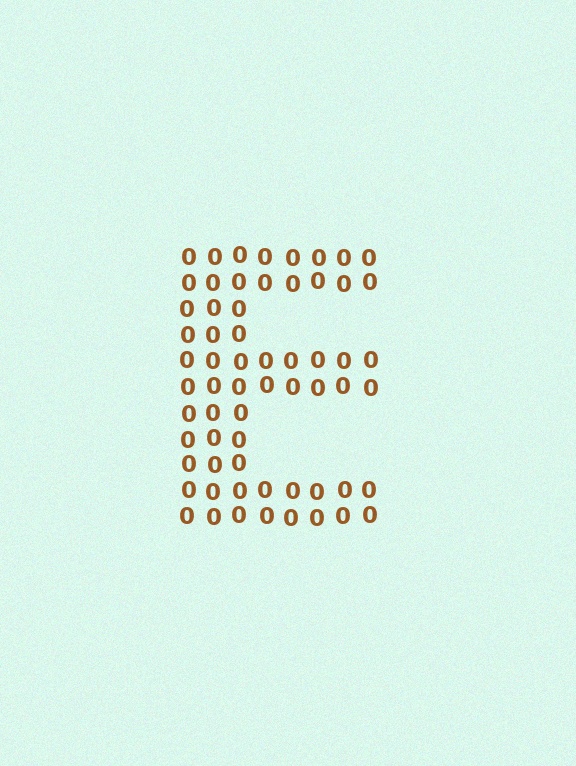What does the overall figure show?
The overall figure shows the letter E.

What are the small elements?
The small elements are digit 0's.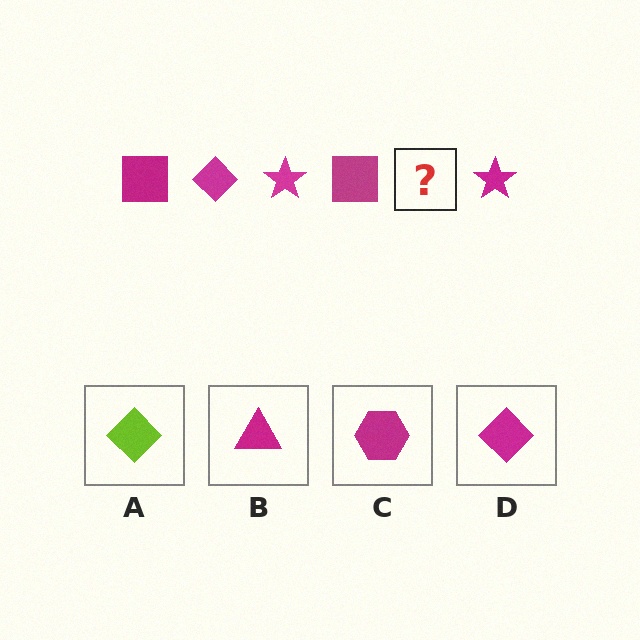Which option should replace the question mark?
Option D.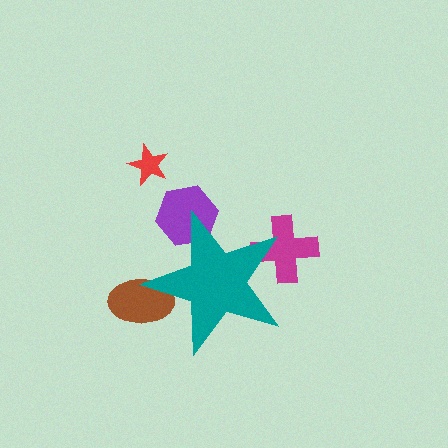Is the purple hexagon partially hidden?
Yes, the purple hexagon is partially hidden behind the teal star.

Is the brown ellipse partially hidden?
Yes, the brown ellipse is partially hidden behind the teal star.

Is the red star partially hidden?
No, the red star is fully visible.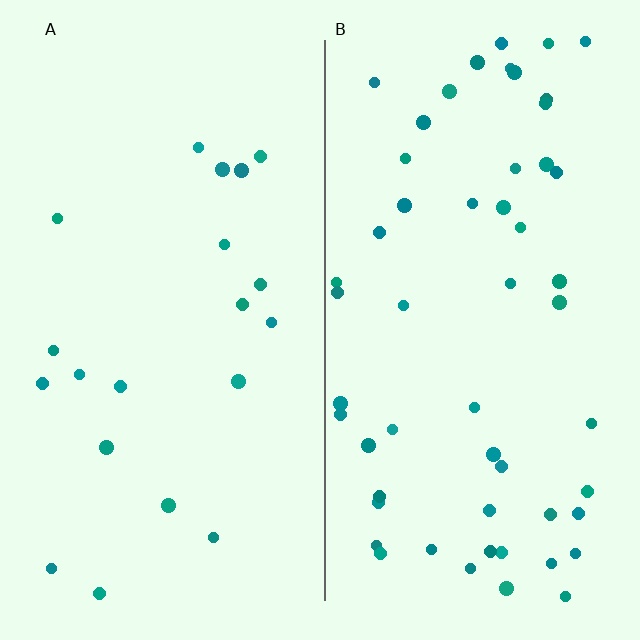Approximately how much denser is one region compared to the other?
Approximately 2.7× — region B over region A.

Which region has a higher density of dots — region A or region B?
B (the right).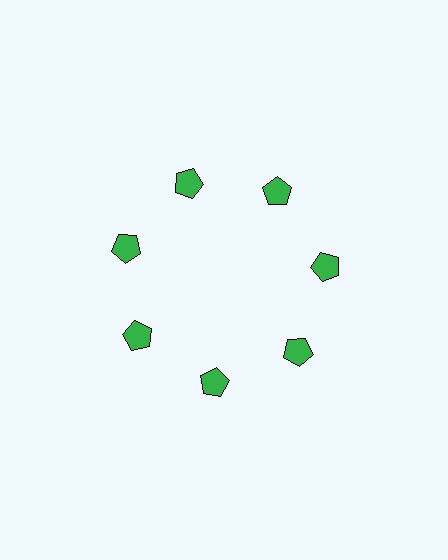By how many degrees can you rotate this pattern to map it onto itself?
The pattern maps onto itself every 51 degrees of rotation.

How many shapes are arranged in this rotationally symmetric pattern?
There are 7 shapes, arranged in 7 groups of 1.